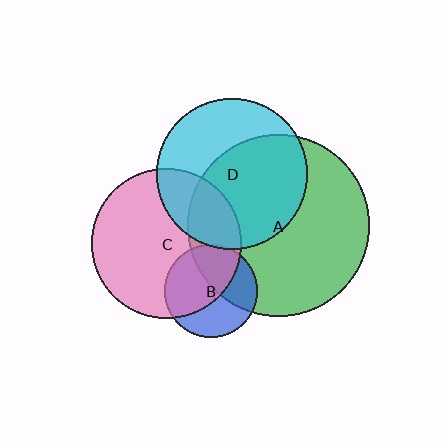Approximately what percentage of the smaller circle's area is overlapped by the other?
Approximately 25%.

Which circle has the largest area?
Circle A (green).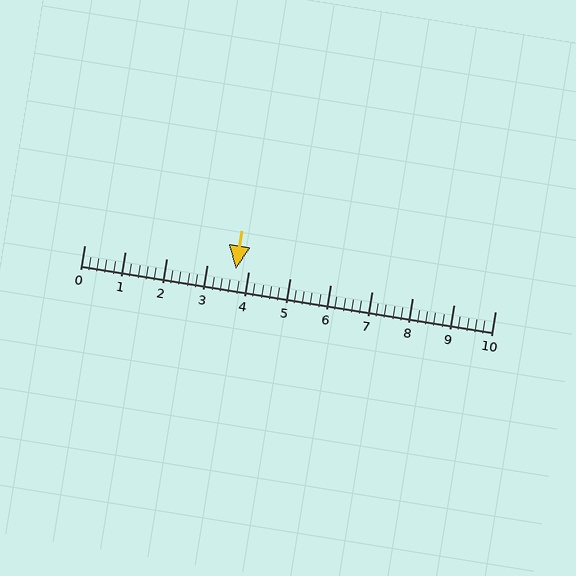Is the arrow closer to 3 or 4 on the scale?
The arrow is closer to 4.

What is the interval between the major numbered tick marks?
The major tick marks are spaced 1 units apart.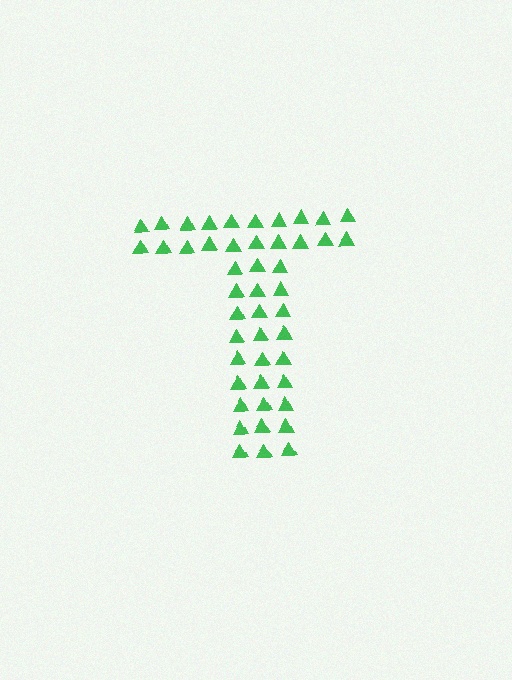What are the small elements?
The small elements are triangles.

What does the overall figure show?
The overall figure shows the letter T.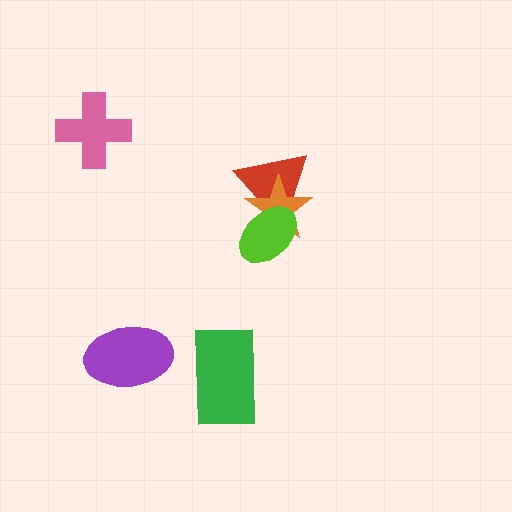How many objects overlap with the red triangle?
2 objects overlap with the red triangle.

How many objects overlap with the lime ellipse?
2 objects overlap with the lime ellipse.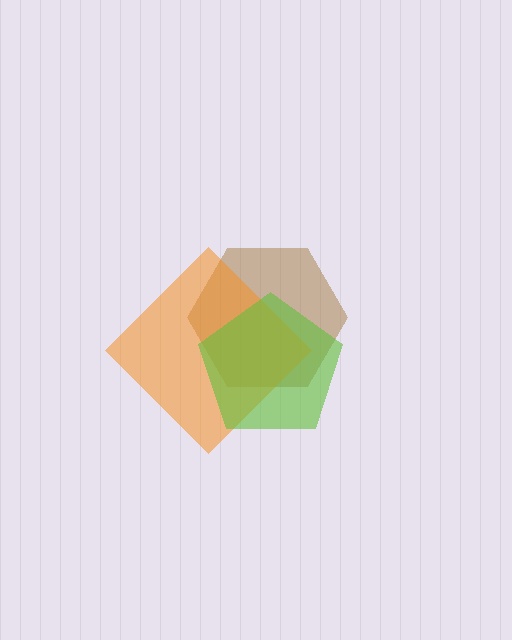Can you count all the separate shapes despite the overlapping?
Yes, there are 3 separate shapes.